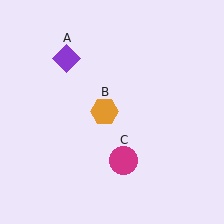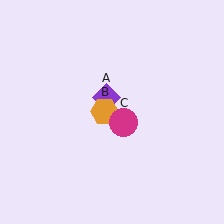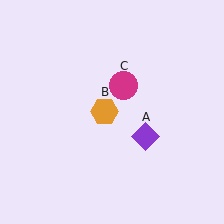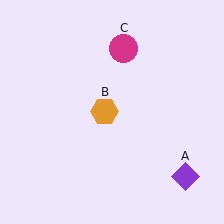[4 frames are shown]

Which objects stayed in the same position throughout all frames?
Orange hexagon (object B) remained stationary.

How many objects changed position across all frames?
2 objects changed position: purple diamond (object A), magenta circle (object C).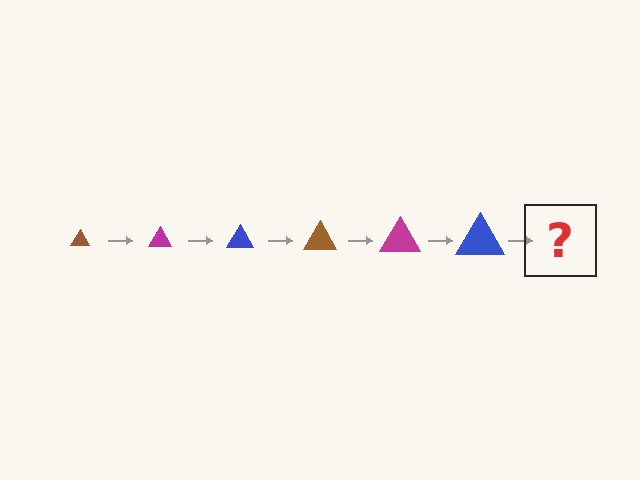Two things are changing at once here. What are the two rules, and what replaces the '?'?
The two rules are that the triangle grows larger each step and the color cycles through brown, magenta, and blue. The '?' should be a brown triangle, larger than the previous one.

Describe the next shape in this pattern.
It should be a brown triangle, larger than the previous one.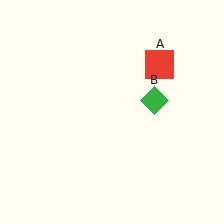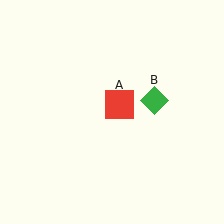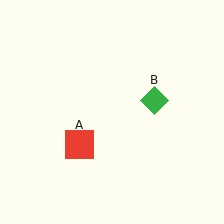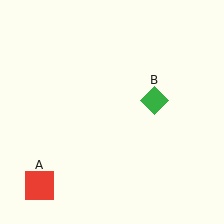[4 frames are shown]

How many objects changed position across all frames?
1 object changed position: red square (object A).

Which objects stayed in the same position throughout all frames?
Green diamond (object B) remained stationary.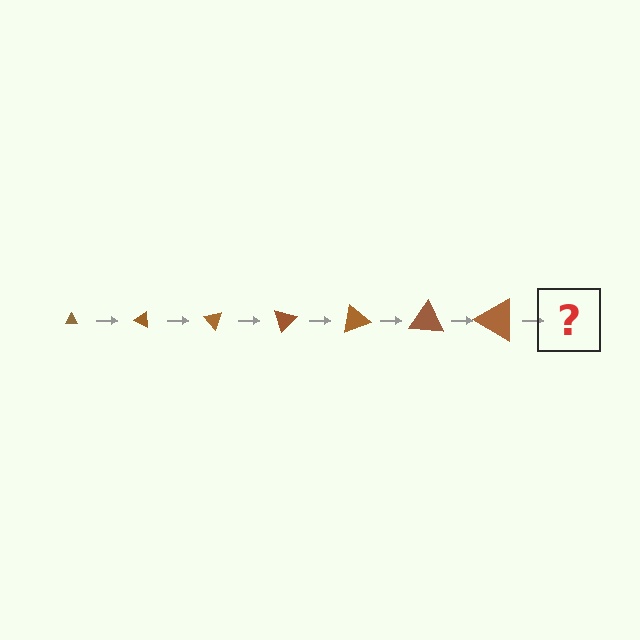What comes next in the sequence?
The next element should be a triangle, larger than the previous one and rotated 175 degrees from the start.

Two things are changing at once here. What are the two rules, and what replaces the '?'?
The two rules are that the triangle grows larger each step and it rotates 25 degrees each step. The '?' should be a triangle, larger than the previous one and rotated 175 degrees from the start.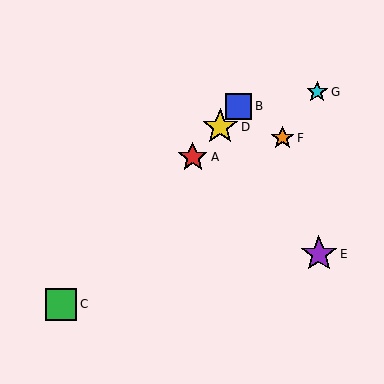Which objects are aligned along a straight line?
Objects A, B, C, D are aligned along a straight line.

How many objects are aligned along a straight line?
4 objects (A, B, C, D) are aligned along a straight line.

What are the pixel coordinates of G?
Object G is at (317, 92).